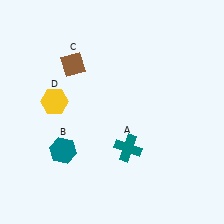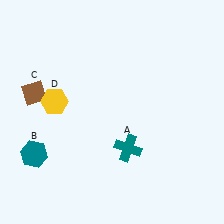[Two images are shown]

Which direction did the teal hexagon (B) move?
The teal hexagon (B) moved left.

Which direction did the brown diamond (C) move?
The brown diamond (C) moved left.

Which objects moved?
The objects that moved are: the teal hexagon (B), the brown diamond (C).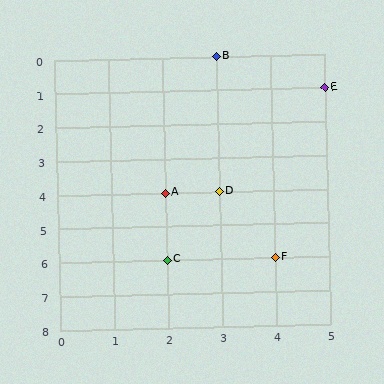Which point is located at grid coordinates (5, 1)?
Point E is at (5, 1).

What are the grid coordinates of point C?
Point C is at grid coordinates (2, 6).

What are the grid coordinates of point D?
Point D is at grid coordinates (3, 4).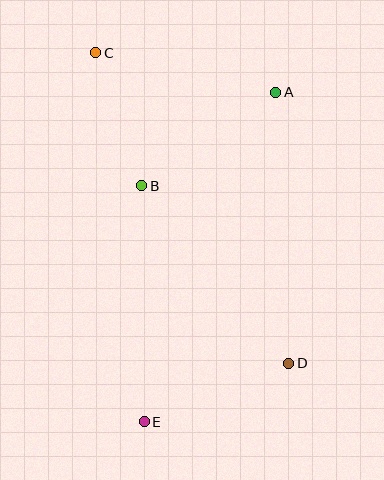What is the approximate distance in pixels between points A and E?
The distance between A and E is approximately 355 pixels.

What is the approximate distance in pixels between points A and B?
The distance between A and B is approximately 163 pixels.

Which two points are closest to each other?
Points B and C are closest to each other.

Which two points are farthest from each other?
Points C and E are farthest from each other.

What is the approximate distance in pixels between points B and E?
The distance between B and E is approximately 236 pixels.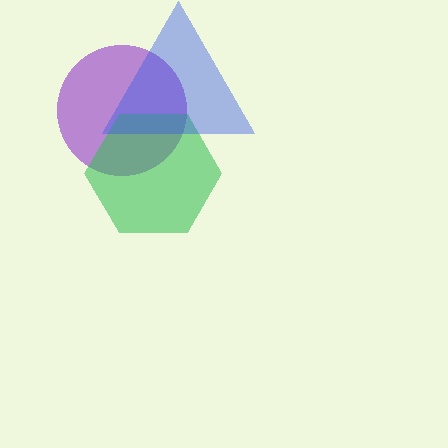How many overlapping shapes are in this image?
There are 3 overlapping shapes in the image.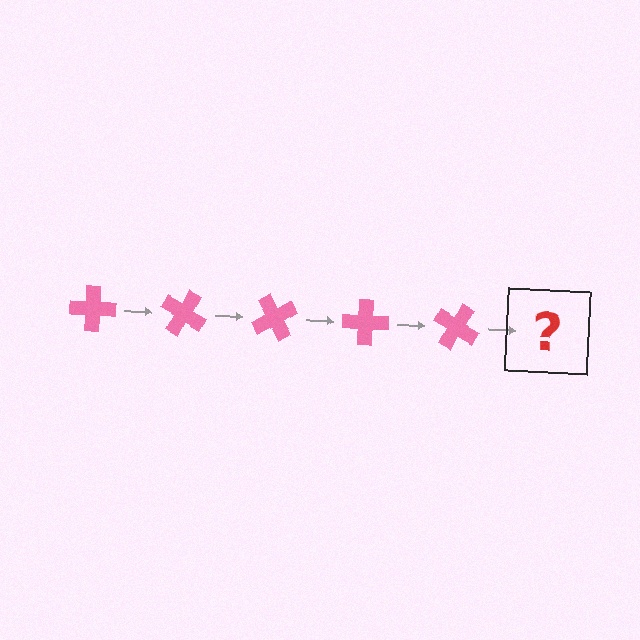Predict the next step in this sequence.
The next step is a pink cross rotated 150 degrees.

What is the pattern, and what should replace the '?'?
The pattern is that the cross rotates 30 degrees each step. The '?' should be a pink cross rotated 150 degrees.